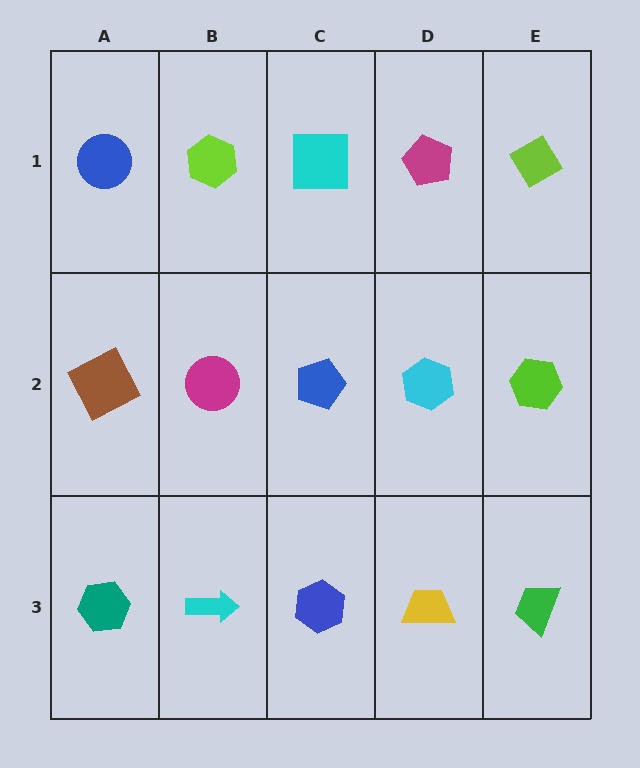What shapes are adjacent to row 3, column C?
A blue pentagon (row 2, column C), a cyan arrow (row 3, column B), a yellow trapezoid (row 3, column D).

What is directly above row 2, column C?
A cyan square.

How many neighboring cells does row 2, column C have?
4.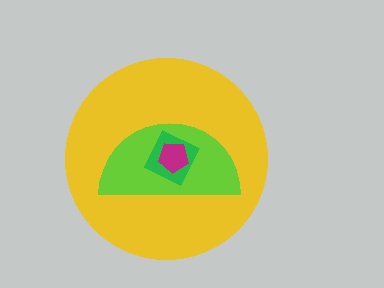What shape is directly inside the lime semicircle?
The green square.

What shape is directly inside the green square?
The magenta pentagon.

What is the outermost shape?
The yellow circle.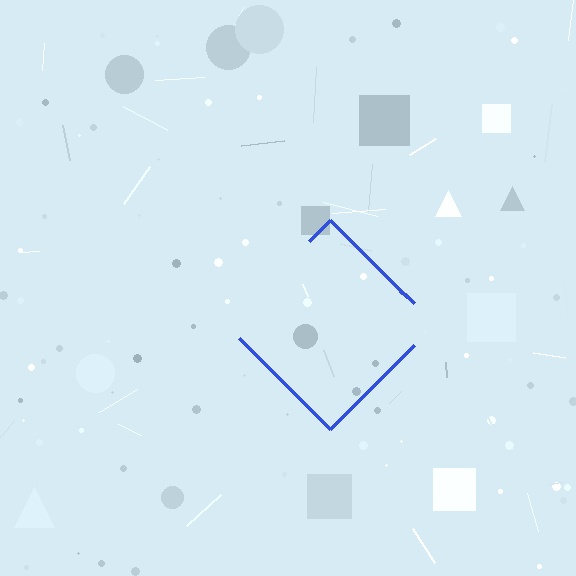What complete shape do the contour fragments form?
The contour fragments form a diamond.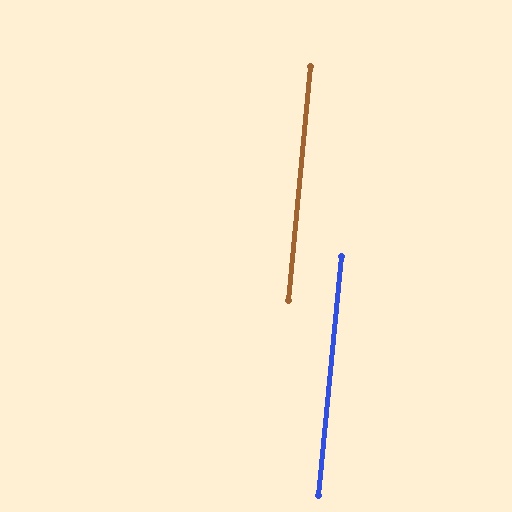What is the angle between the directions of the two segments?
Approximately 0 degrees.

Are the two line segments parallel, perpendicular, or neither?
Parallel — their directions differ by only 0.2°.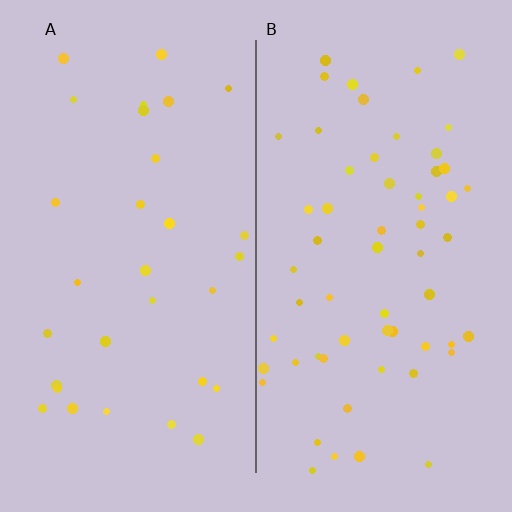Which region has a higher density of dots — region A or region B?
B (the right).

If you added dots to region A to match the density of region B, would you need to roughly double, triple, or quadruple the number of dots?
Approximately double.